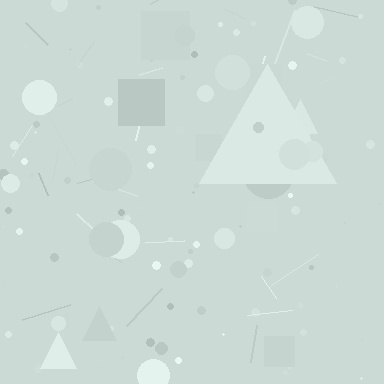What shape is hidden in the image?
A triangle is hidden in the image.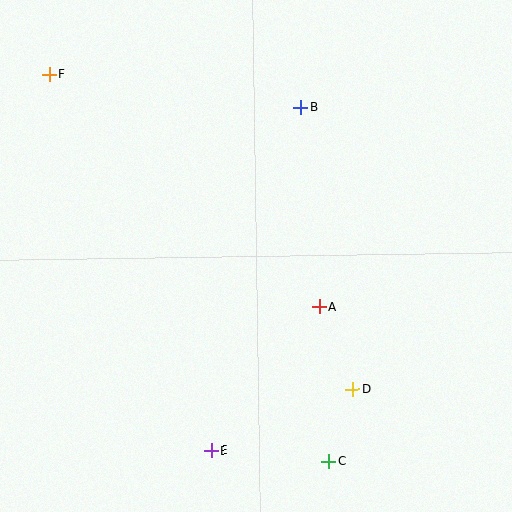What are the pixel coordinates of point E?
Point E is at (211, 450).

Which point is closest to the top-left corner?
Point F is closest to the top-left corner.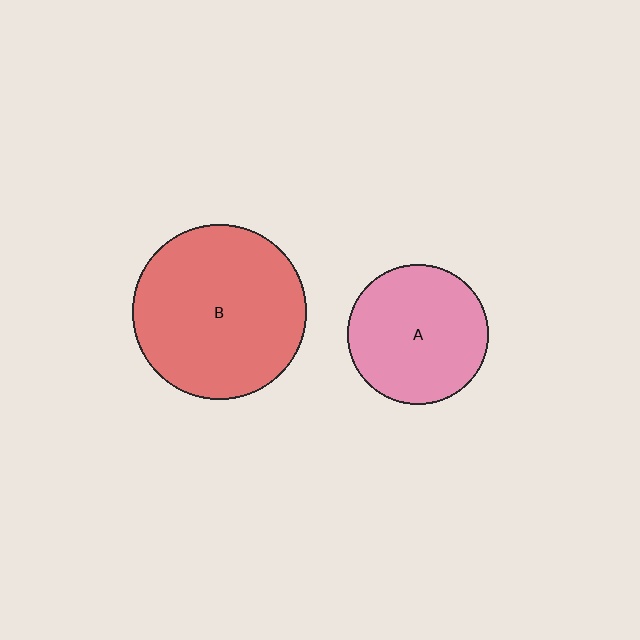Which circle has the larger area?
Circle B (red).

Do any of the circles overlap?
No, none of the circles overlap.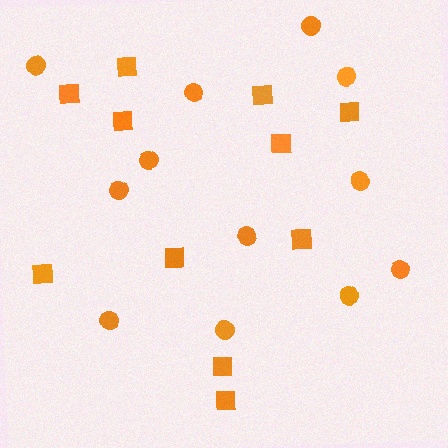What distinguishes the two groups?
There are 2 groups: one group of squares (11) and one group of circles (12).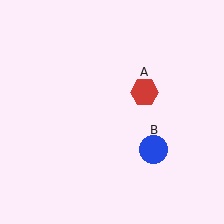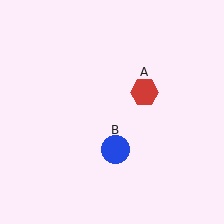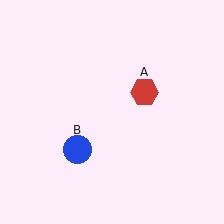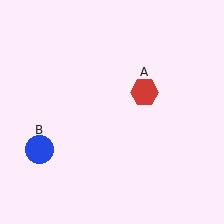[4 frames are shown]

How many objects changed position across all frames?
1 object changed position: blue circle (object B).